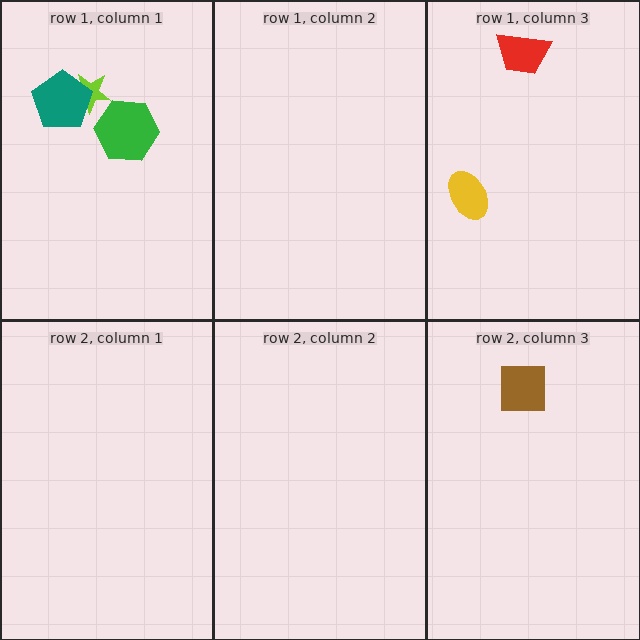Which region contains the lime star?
The row 1, column 1 region.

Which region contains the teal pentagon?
The row 1, column 1 region.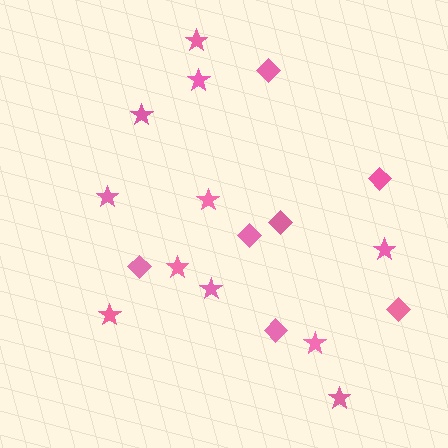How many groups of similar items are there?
There are 2 groups: one group of diamonds (7) and one group of stars (11).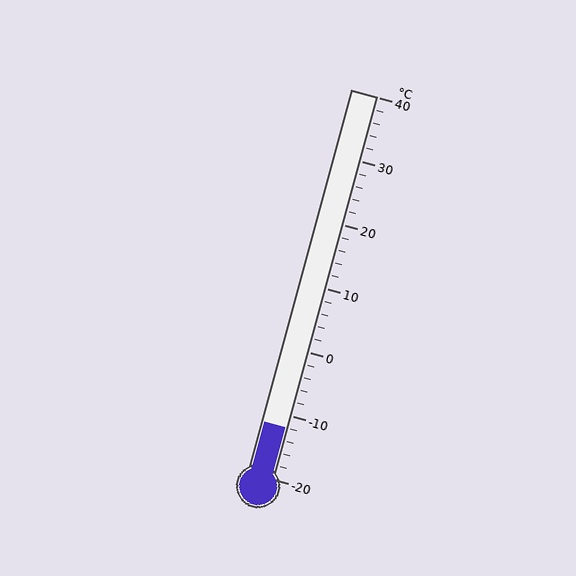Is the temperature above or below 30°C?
The temperature is below 30°C.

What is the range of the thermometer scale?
The thermometer scale ranges from -20°C to 40°C.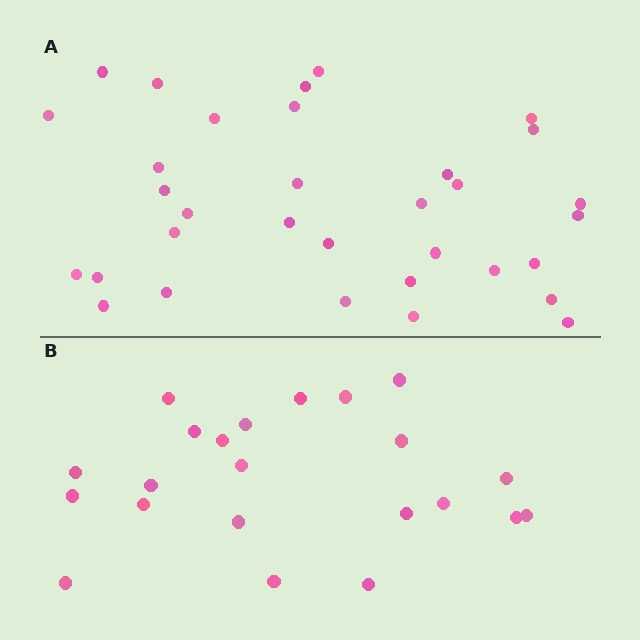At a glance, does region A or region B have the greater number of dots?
Region A (the top region) has more dots.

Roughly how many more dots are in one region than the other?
Region A has roughly 12 or so more dots than region B.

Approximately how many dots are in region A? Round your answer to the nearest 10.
About 30 dots. (The exact count is 33, which rounds to 30.)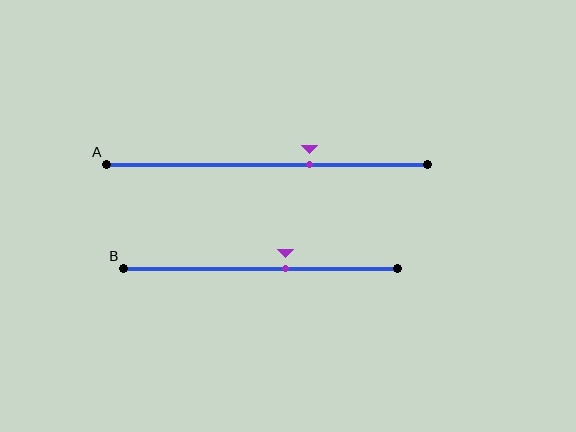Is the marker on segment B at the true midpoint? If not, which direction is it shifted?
No, the marker on segment B is shifted to the right by about 9% of the segment length.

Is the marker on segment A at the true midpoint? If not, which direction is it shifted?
No, the marker on segment A is shifted to the right by about 13% of the segment length.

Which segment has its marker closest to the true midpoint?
Segment B has its marker closest to the true midpoint.